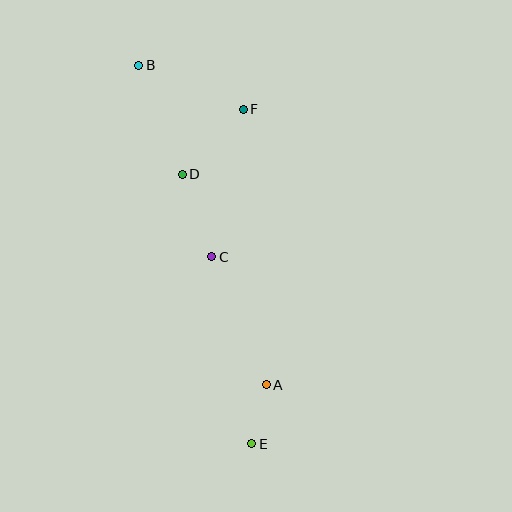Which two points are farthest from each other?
Points B and E are farthest from each other.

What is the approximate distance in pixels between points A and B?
The distance between A and B is approximately 344 pixels.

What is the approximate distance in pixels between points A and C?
The distance between A and C is approximately 139 pixels.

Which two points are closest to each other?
Points A and E are closest to each other.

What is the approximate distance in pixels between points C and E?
The distance between C and E is approximately 191 pixels.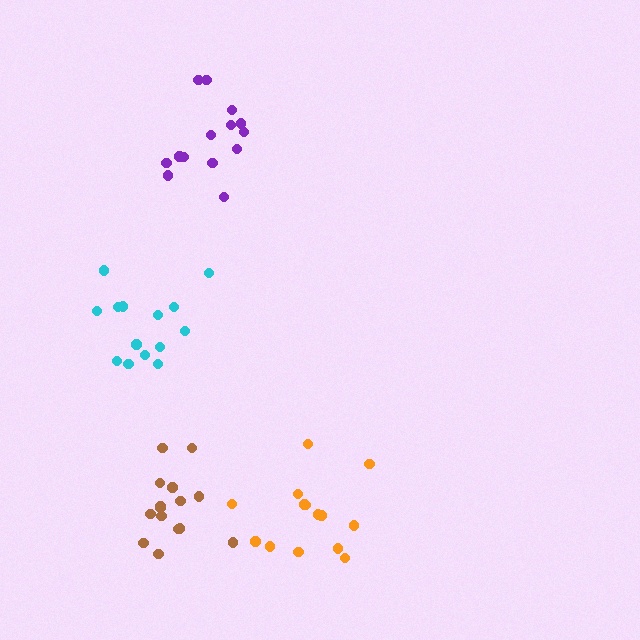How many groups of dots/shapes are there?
There are 4 groups.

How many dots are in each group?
Group 1: 14 dots, Group 2: 15 dots, Group 3: 14 dots, Group 4: 14 dots (57 total).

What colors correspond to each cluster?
The clusters are colored: orange, brown, purple, cyan.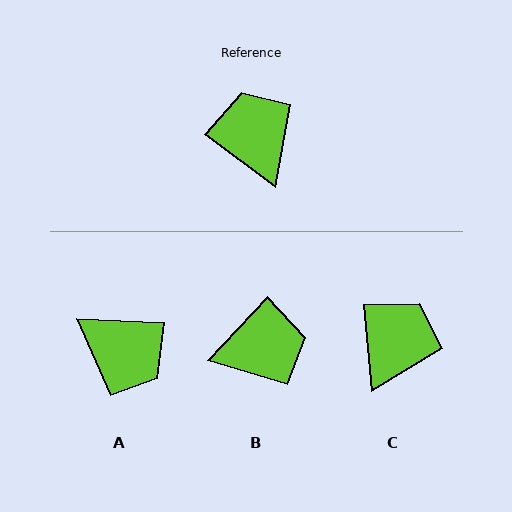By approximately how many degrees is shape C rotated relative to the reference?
Approximately 48 degrees clockwise.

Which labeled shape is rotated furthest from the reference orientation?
A, about 146 degrees away.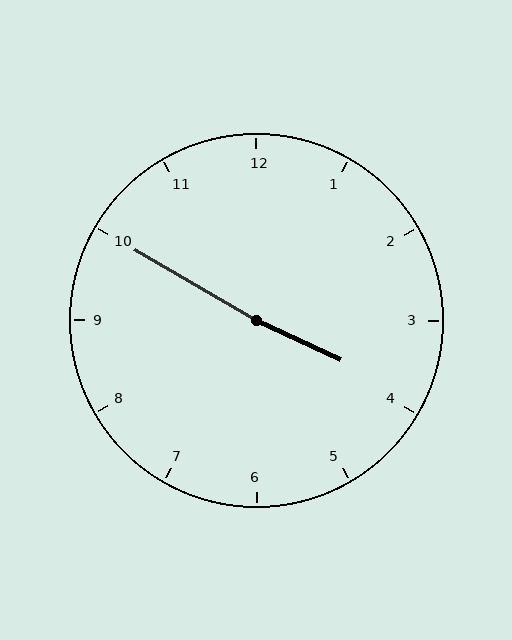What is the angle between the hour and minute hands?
Approximately 175 degrees.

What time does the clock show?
3:50.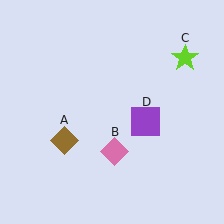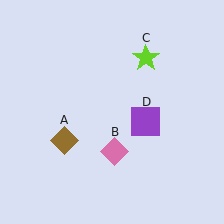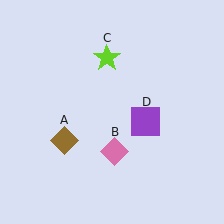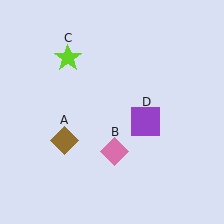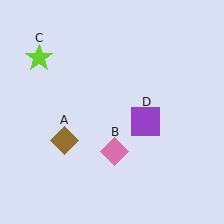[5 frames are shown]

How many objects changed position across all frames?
1 object changed position: lime star (object C).